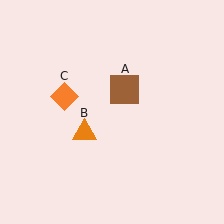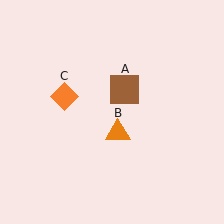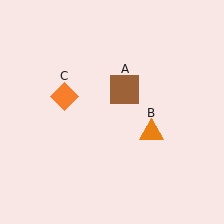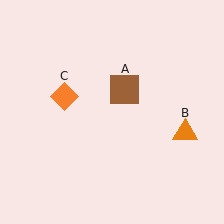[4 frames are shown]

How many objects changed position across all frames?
1 object changed position: orange triangle (object B).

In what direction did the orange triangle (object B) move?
The orange triangle (object B) moved right.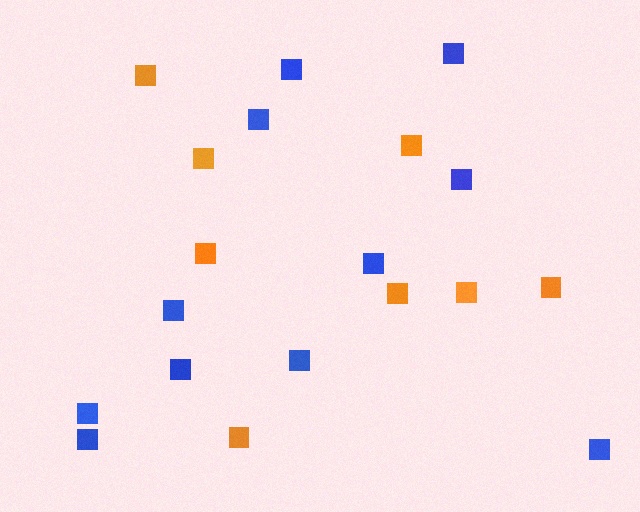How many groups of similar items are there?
There are 2 groups: one group of blue squares (11) and one group of orange squares (8).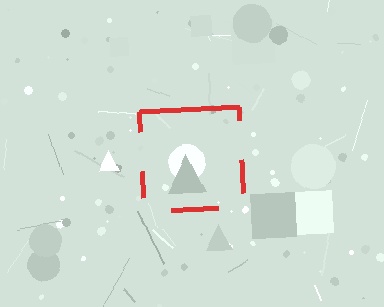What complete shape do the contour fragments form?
The contour fragments form a square.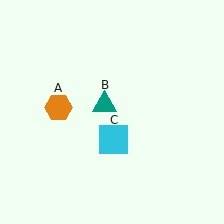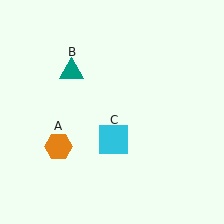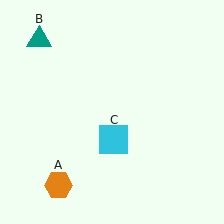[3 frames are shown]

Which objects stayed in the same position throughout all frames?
Cyan square (object C) remained stationary.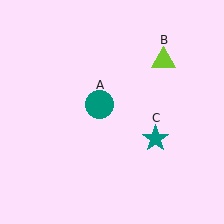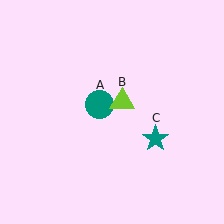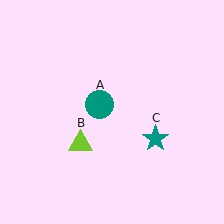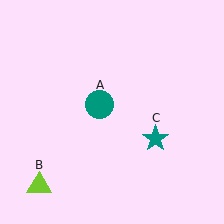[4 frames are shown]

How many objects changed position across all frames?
1 object changed position: lime triangle (object B).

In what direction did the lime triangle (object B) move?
The lime triangle (object B) moved down and to the left.